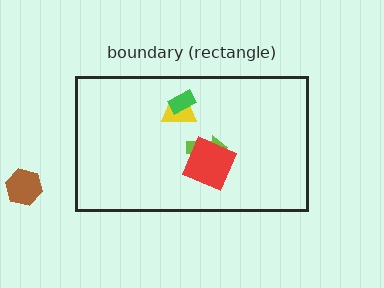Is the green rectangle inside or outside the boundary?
Inside.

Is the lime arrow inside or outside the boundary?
Inside.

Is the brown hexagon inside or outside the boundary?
Outside.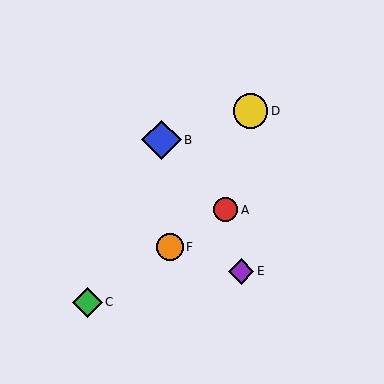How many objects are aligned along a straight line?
3 objects (A, C, F) are aligned along a straight line.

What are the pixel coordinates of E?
Object E is at (241, 271).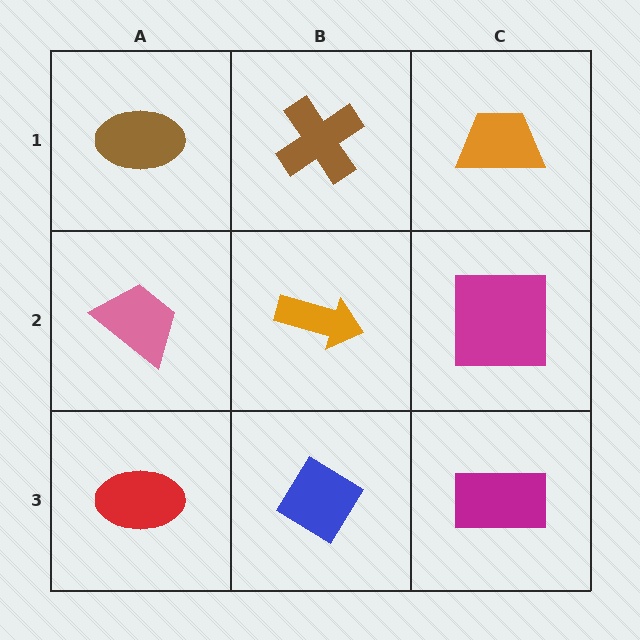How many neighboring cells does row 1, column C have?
2.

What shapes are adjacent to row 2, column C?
An orange trapezoid (row 1, column C), a magenta rectangle (row 3, column C), an orange arrow (row 2, column B).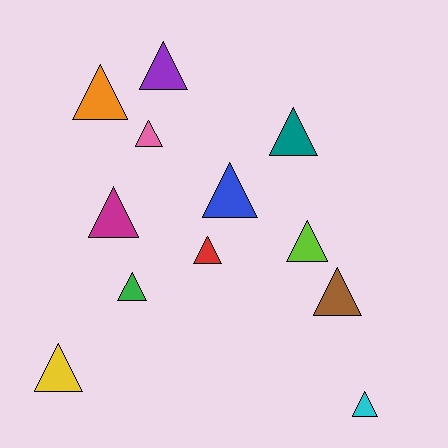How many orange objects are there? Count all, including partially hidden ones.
There is 1 orange object.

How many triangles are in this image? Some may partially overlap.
There are 12 triangles.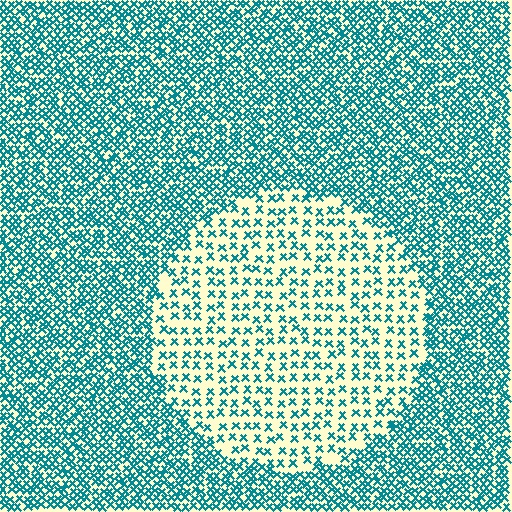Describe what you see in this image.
The image contains small teal elements arranged at two different densities. A circle-shaped region is visible where the elements are less densely packed than the surrounding area.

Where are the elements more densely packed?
The elements are more densely packed outside the circle boundary.